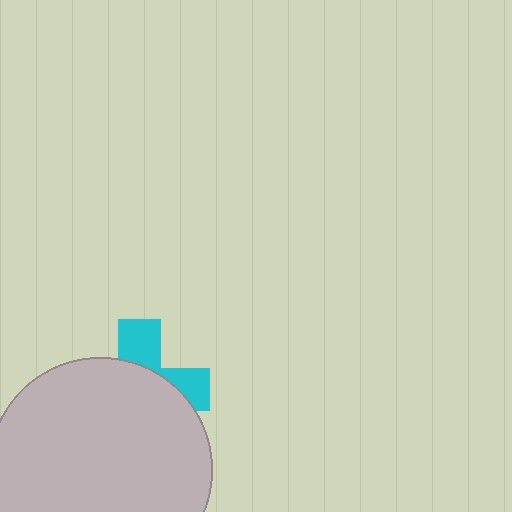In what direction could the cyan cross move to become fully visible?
The cyan cross could move up. That would shift it out from behind the light gray circle entirely.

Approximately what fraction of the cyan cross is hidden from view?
Roughly 67% of the cyan cross is hidden behind the light gray circle.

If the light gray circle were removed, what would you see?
You would see the complete cyan cross.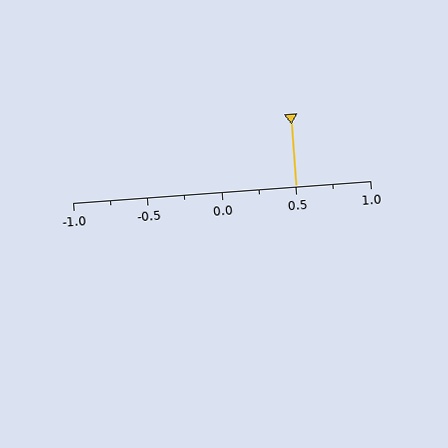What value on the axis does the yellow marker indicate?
The marker indicates approximately 0.5.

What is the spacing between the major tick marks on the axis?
The major ticks are spaced 0.5 apart.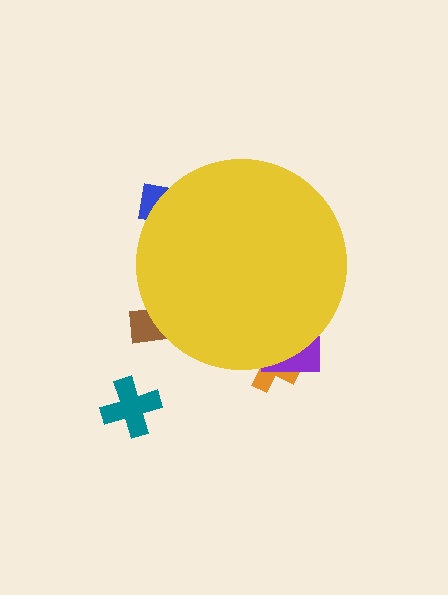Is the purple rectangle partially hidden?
Yes, the purple rectangle is partially hidden behind the yellow circle.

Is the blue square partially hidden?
Yes, the blue square is partially hidden behind the yellow circle.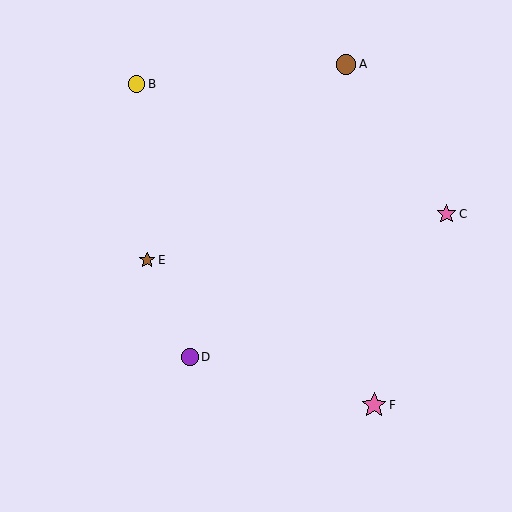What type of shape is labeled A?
Shape A is a brown circle.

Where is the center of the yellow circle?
The center of the yellow circle is at (136, 84).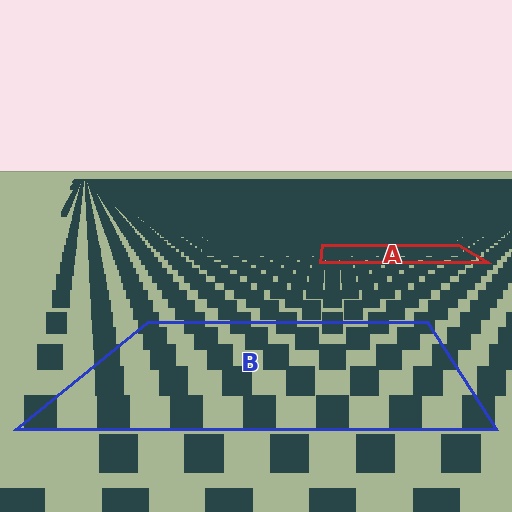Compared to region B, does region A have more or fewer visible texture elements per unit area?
Region A has more texture elements per unit area — they are packed more densely because it is farther away.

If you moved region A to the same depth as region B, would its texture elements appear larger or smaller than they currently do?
They would appear larger. At a closer depth, the same texture elements are projected at a bigger on-screen size.